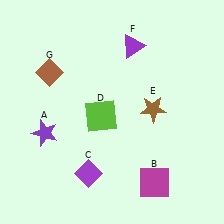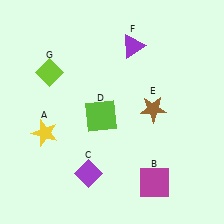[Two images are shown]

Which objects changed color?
A changed from purple to yellow. G changed from brown to lime.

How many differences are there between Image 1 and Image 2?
There are 2 differences between the two images.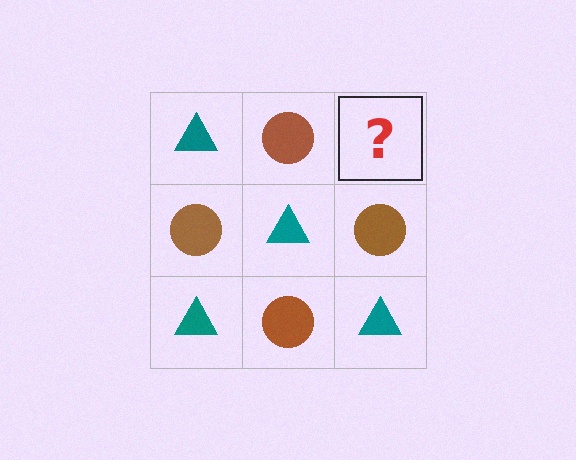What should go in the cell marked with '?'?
The missing cell should contain a teal triangle.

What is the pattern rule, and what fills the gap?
The rule is that it alternates teal triangle and brown circle in a checkerboard pattern. The gap should be filled with a teal triangle.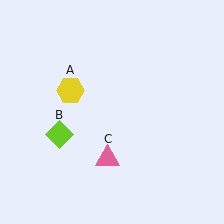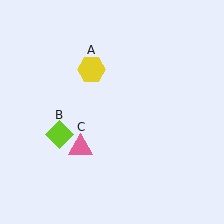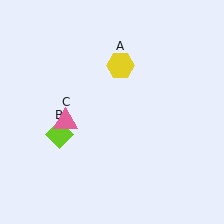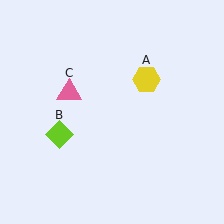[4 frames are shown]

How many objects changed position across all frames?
2 objects changed position: yellow hexagon (object A), pink triangle (object C).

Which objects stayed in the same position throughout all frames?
Lime diamond (object B) remained stationary.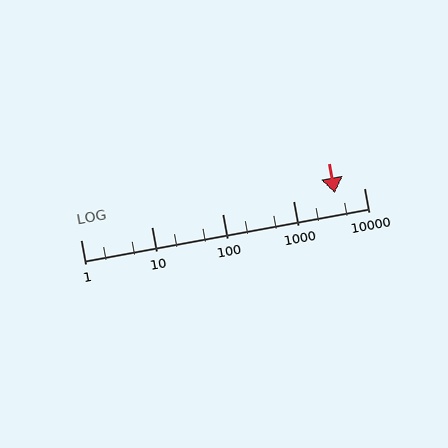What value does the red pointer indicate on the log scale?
The pointer indicates approximately 3900.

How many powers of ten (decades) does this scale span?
The scale spans 4 decades, from 1 to 10000.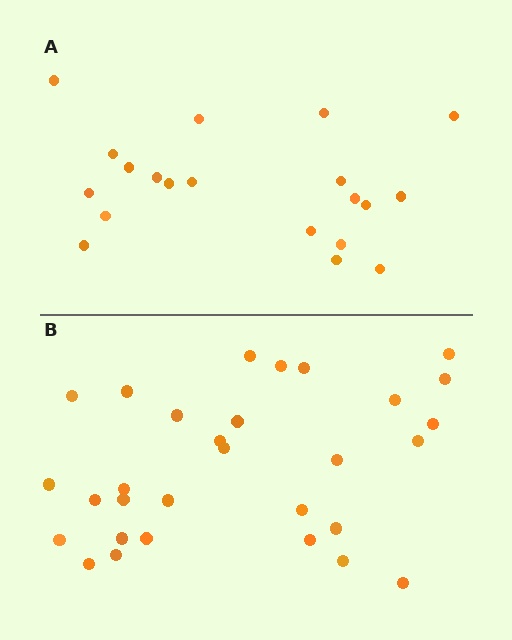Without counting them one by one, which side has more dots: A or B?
Region B (the bottom region) has more dots.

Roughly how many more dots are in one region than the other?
Region B has roughly 10 or so more dots than region A.